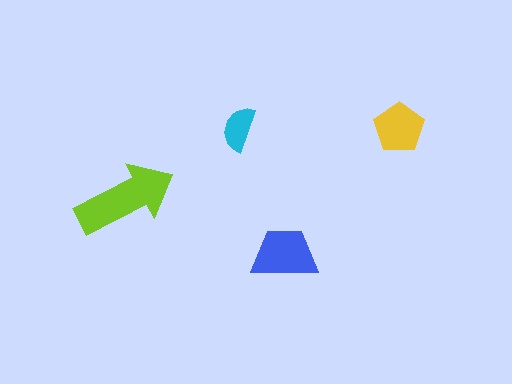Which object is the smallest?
The cyan semicircle.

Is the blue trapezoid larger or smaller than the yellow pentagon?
Larger.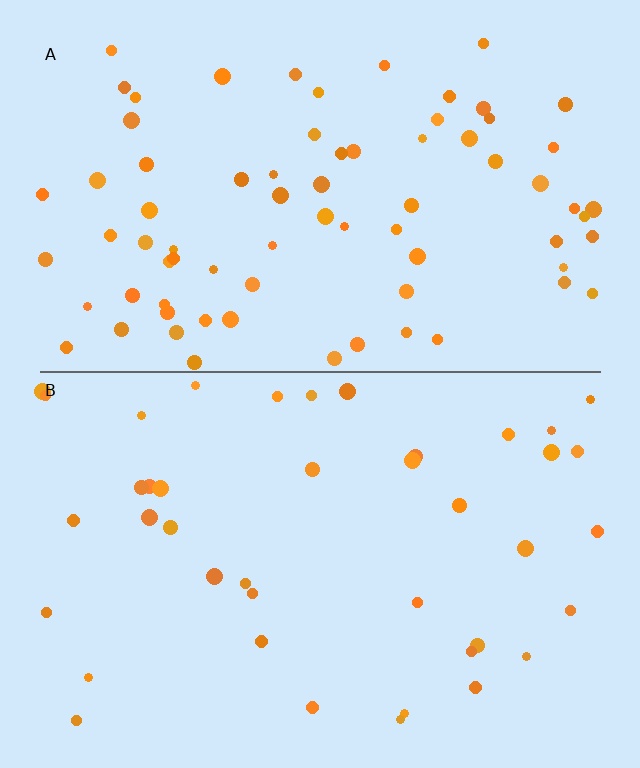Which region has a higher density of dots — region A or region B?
A (the top).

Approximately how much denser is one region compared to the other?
Approximately 1.8× — region A over region B.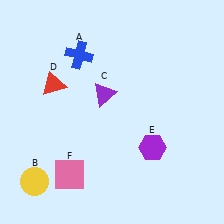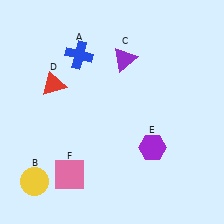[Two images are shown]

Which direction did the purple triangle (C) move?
The purple triangle (C) moved up.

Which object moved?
The purple triangle (C) moved up.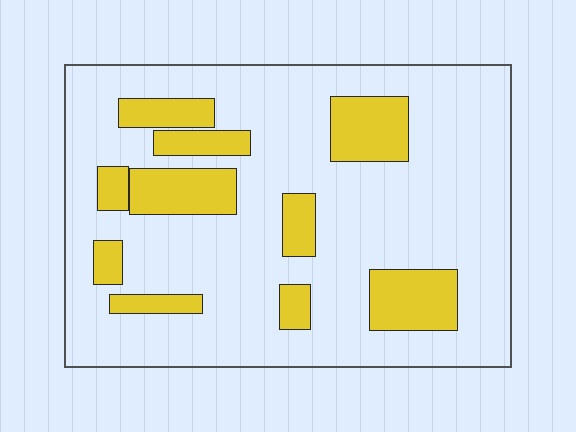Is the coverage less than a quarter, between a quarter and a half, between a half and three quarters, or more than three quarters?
Less than a quarter.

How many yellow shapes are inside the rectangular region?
10.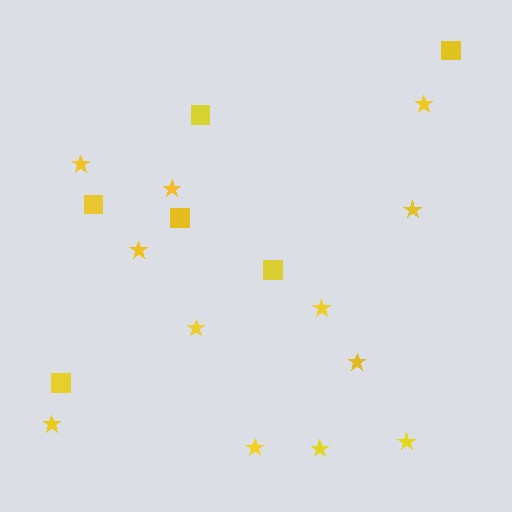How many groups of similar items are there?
There are 2 groups: one group of squares (6) and one group of stars (12).